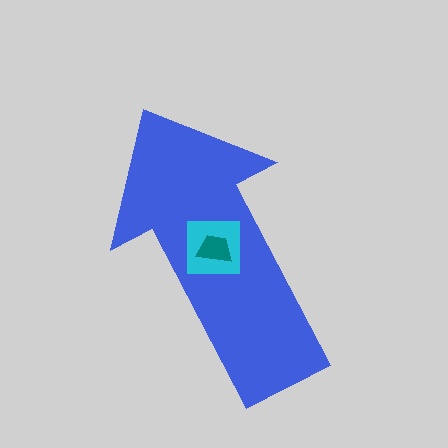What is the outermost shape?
The blue arrow.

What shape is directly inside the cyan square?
The teal trapezoid.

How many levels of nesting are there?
3.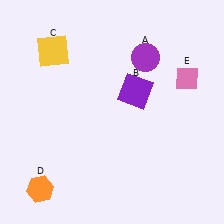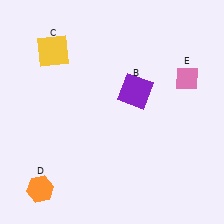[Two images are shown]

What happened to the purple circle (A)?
The purple circle (A) was removed in Image 2. It was in the top-right area of Image 1.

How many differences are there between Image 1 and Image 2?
There is 1 difference between the two images.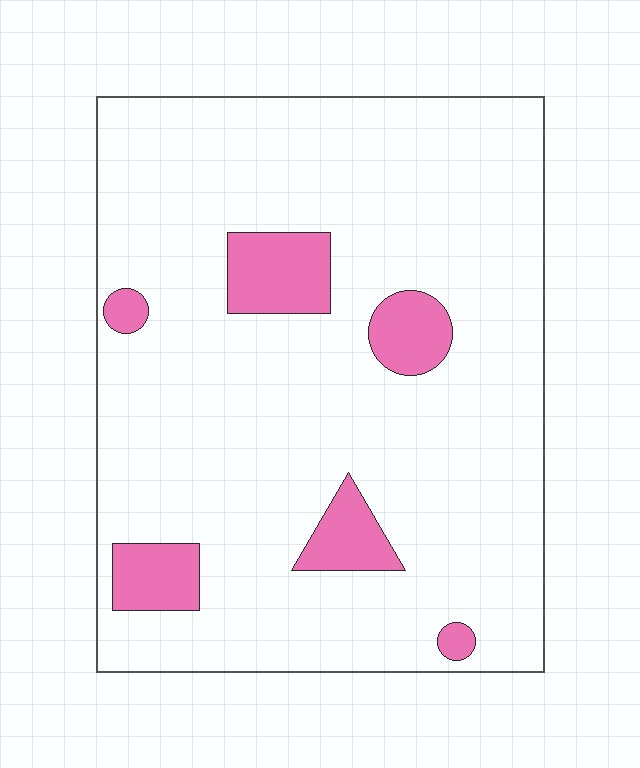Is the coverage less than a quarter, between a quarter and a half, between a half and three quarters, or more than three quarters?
Less than a quarter.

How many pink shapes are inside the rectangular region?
6.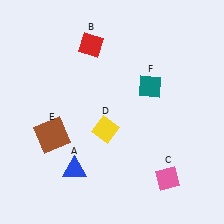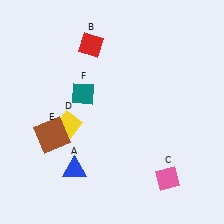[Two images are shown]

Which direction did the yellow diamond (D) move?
The yellow diamond (D) moved left.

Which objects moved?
The objects that moved are: the yellow diamond (D), the teal diamond (F).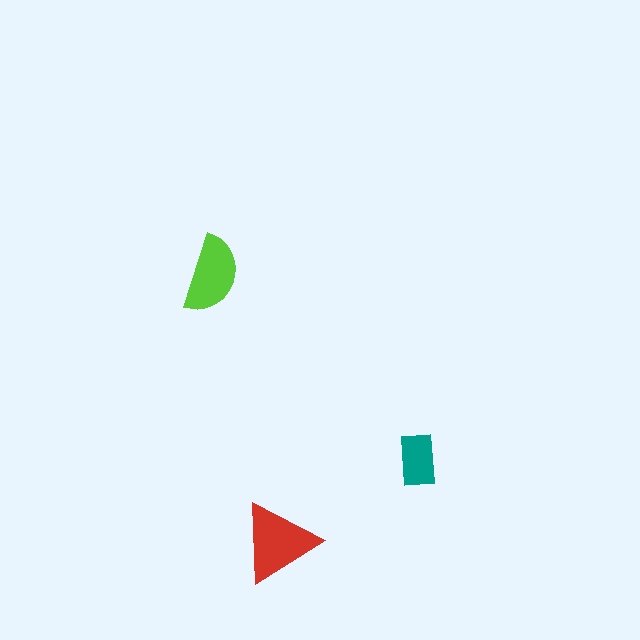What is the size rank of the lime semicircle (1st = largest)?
2nd.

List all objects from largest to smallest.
The red triangle, the lime semicircle, the teal rectangle.